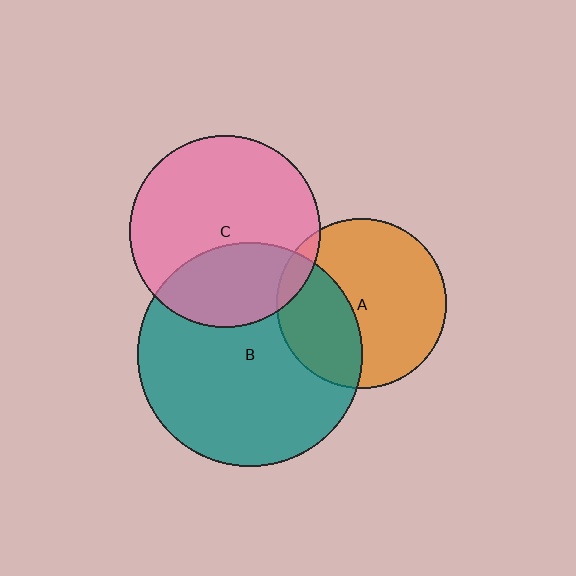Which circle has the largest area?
Circle B (teal).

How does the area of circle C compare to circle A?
Approximately 1.3 times.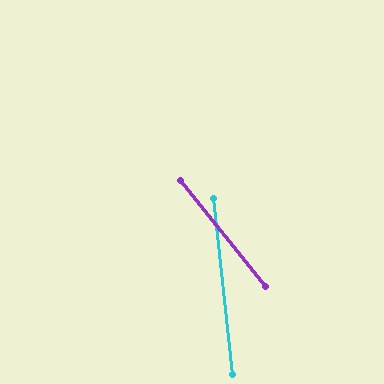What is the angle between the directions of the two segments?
Approximately 32 degrees.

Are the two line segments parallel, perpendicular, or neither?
Neither parallel nor perpendicular — they differ by about 32°.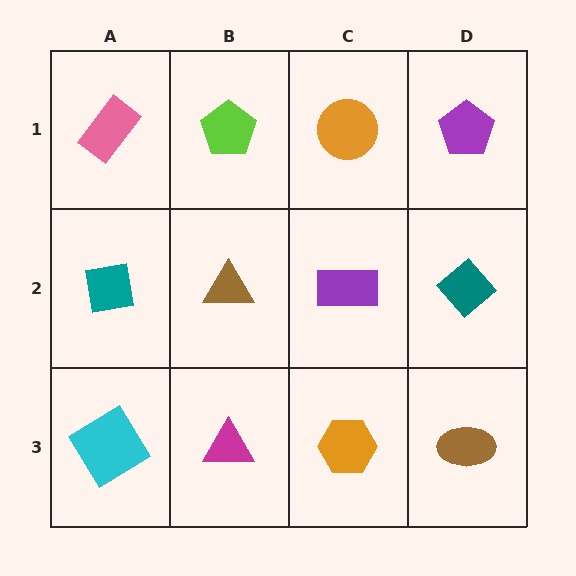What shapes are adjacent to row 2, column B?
A lime pentagon (row 1, column B), a magenta triangle (row 3, column B), a teal square (row 2, column A), a purple rectangle (row 2, column C).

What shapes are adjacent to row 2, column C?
An orange circle (row 1, column C), an orange hexagon (row 3, column C), a brown triangle (row 2, column B), a teal diamond (row 2, column D).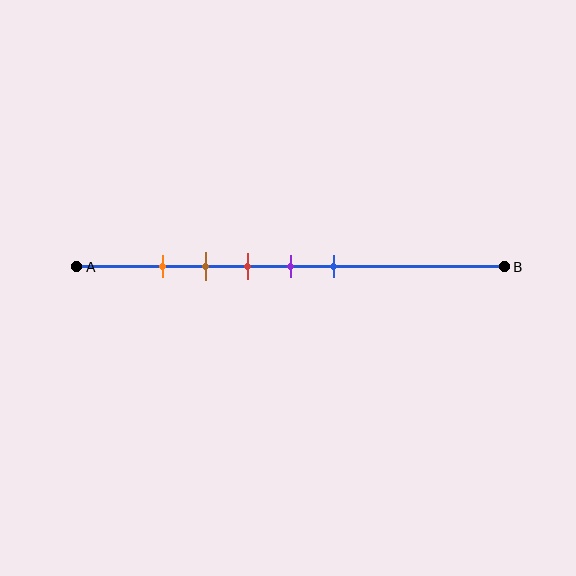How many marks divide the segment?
There are 5 marks dividing the segment.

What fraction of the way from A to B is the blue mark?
The blue mark is approximately 60% (0.6) of the way from A to B.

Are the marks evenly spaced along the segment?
Yes, the marks are approximately evenly spaced.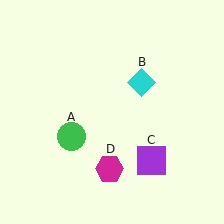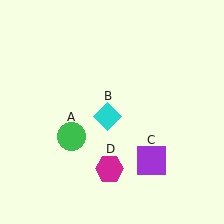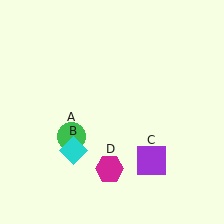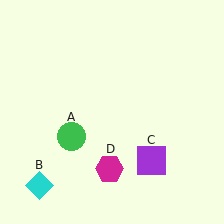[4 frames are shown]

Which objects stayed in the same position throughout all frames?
Green circle (object A) and purple square (object C) and magenta hexagon (object D) remained stationary.